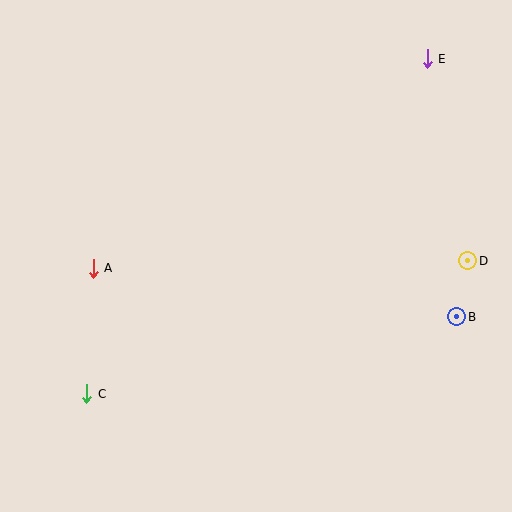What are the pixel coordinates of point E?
Point E is at (427, 59).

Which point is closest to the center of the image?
Point A at (93, 268) is closest to the center.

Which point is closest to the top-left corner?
Point A is closest to the top-left corner.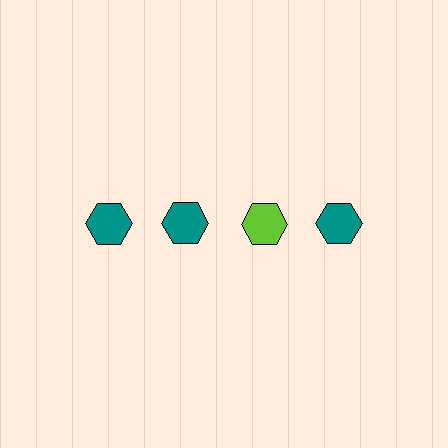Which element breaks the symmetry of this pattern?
The lime hexagon in the top row, center column breaks the symmetry. All other shapes are teal hexagons.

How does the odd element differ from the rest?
It has a different color: lime instead of teal.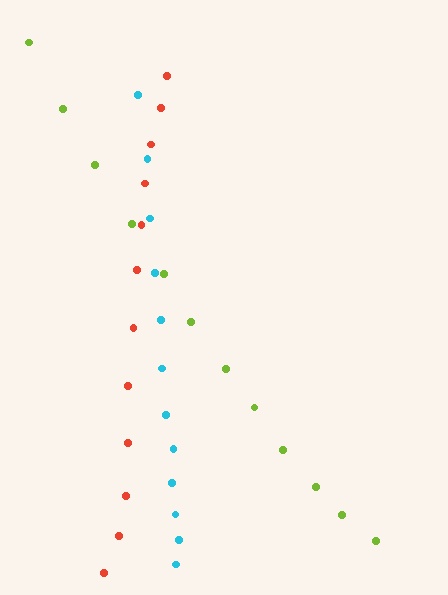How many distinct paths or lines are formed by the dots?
There are 3 distinct paths.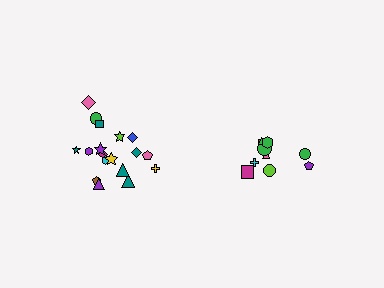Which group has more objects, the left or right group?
The left group.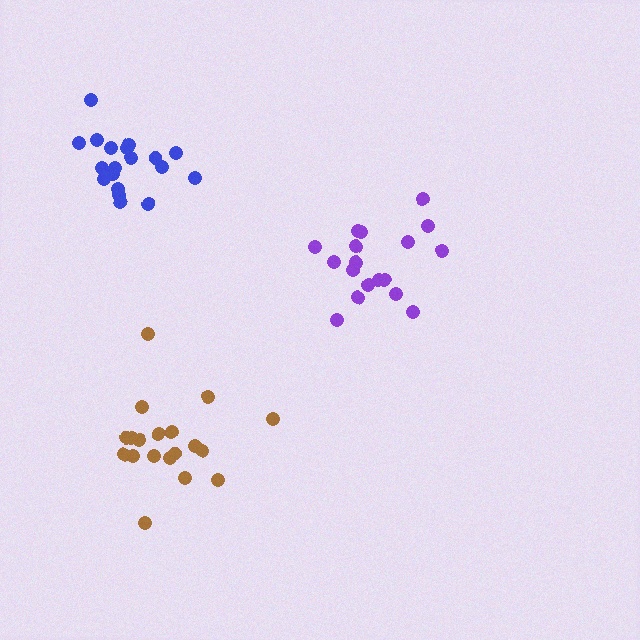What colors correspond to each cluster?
The clusters are colored: brown, purple, blue.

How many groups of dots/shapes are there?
There are 3 groups.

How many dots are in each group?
Group 1: 19 dots, Group 2: 18 dots, Group 3: 19 dots (56 total).